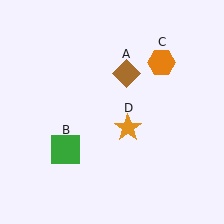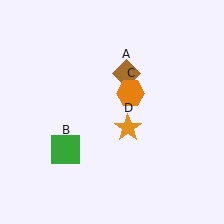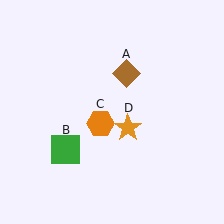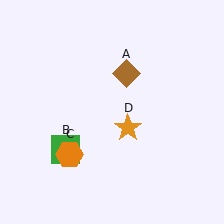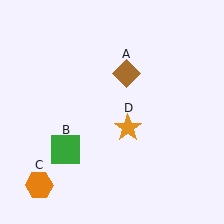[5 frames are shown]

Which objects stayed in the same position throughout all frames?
Brown diamond (object A) and green square (object B) and orange star (object D) remained stationary.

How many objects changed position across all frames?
1 object changed position: orange hexagon (object C).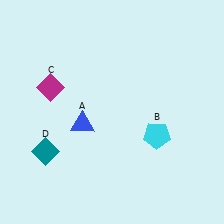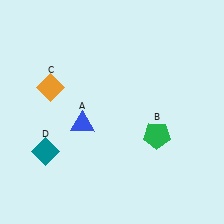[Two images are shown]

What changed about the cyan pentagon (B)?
In Image 1, B is cyan. In Image 2, it changed to green.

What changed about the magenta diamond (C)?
In Image 1, C is magenta. In Image 2, it changed to orange.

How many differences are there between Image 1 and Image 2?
There are 2 differences between the two images.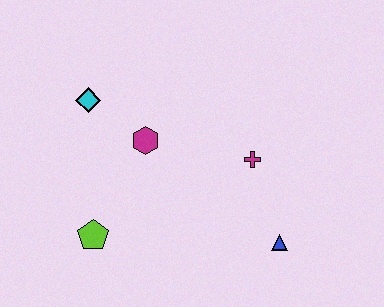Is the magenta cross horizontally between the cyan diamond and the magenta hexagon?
No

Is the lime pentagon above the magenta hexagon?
No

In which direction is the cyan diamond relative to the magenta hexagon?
The cyan diamond is to the left of the magenta hexagon.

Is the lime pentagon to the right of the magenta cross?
No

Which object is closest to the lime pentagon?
The magenta hexagon is closest to the lime pentagon.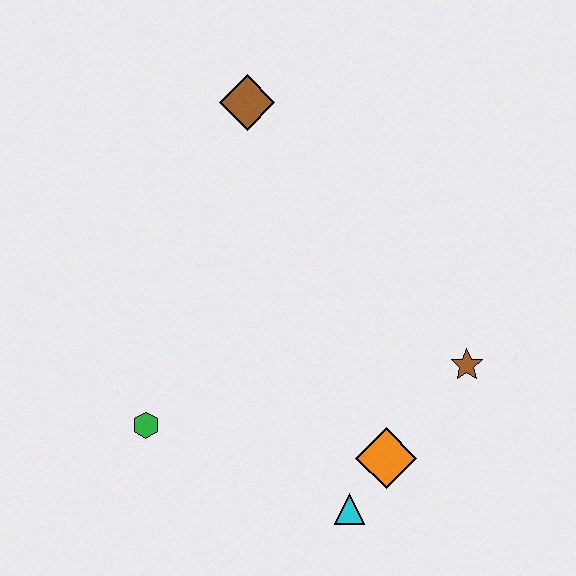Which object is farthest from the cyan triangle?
The brown diamond is farthest from the cyan triangle.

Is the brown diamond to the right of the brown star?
No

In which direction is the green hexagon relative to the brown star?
The green hexagon is to the left of the brown star.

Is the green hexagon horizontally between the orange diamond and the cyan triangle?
No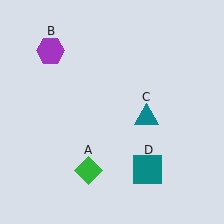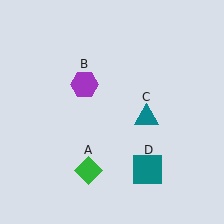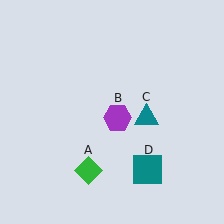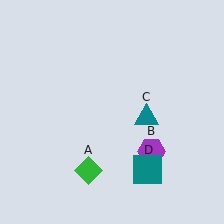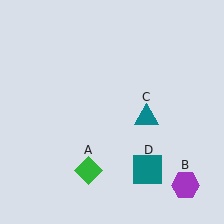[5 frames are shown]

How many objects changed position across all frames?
1 object changed position: purple hexagon (object B).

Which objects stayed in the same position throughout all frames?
Green diamond (object A) and teal triangle (object C) and teal square (object D) remained stationary.